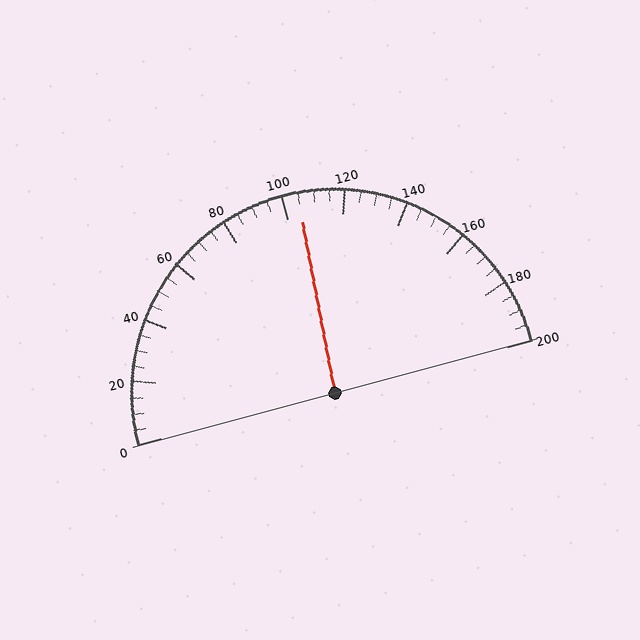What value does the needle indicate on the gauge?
The needle indicates approximately 105.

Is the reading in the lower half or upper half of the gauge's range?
The reading is in the upper half of the range (0 to 200).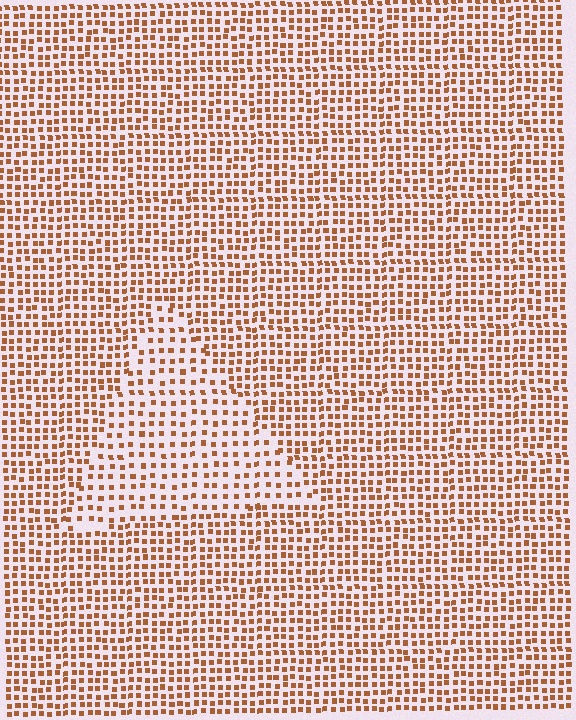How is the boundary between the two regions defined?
The boundary is defined by a change in element density (approximately 1.6x ratio). All elements are the same color, size, and shape.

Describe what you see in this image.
The image contains small brown elements arranged at two different densities. A triangle-shaped region is visible where the elements are less densely packed than the surrounding area.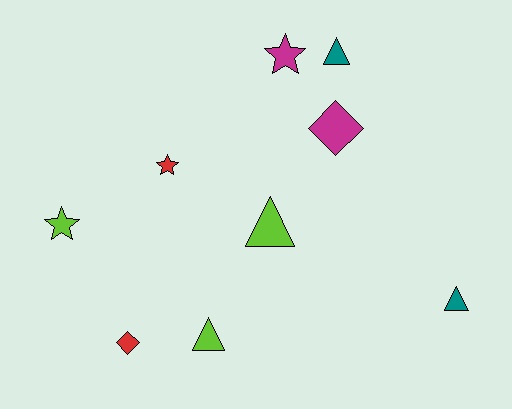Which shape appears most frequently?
Triangle, with 4 objects.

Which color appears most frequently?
Lime, with 3 objects.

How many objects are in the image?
There are 9 objects.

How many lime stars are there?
There is 1 lime star.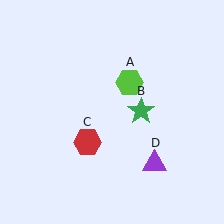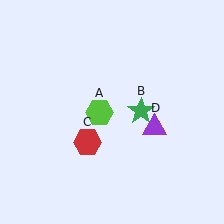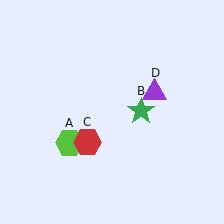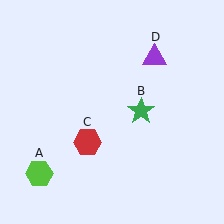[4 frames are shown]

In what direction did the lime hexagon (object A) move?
The lime hexagon (object A) moved down and to the left.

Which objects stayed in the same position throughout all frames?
Green star (object B) and red hexagon (object C) remained stationary.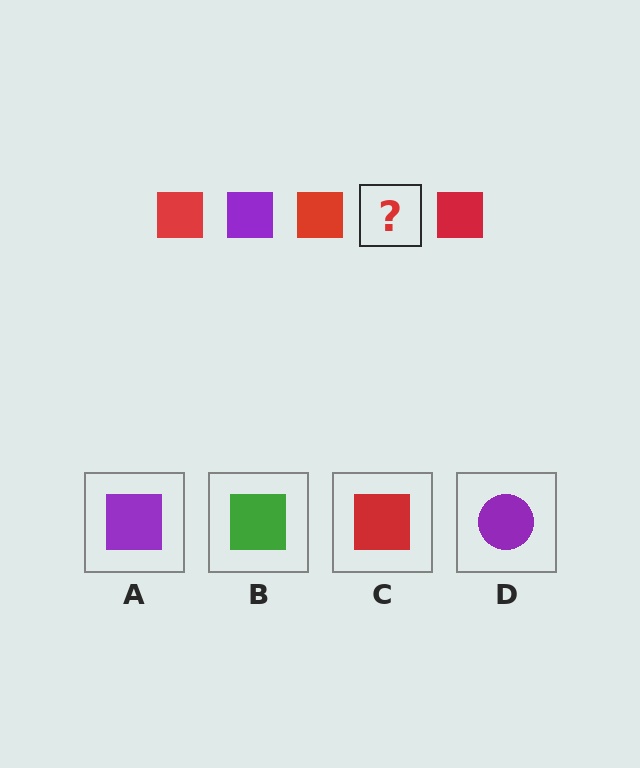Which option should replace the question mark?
Option A.